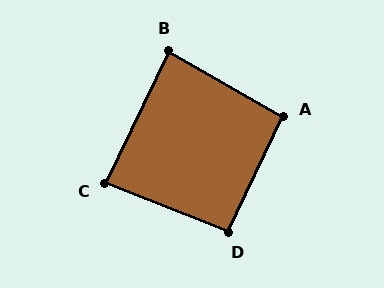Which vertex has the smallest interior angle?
C, at approximately 86 degrees.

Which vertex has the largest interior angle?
A, at approximately 94 degrees.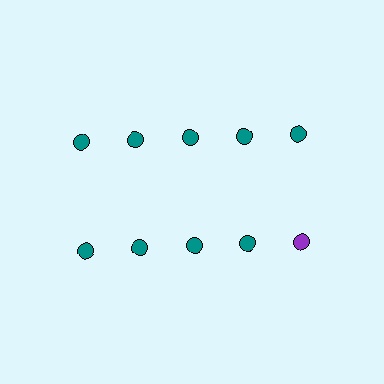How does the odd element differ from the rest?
It has a different color: purple instead of teal.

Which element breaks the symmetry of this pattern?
The purple circle in the second row, rightmost column breaks the symmetry. All other shapes are teal circles.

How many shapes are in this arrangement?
There are 10 shapes arranged in a grid pattern.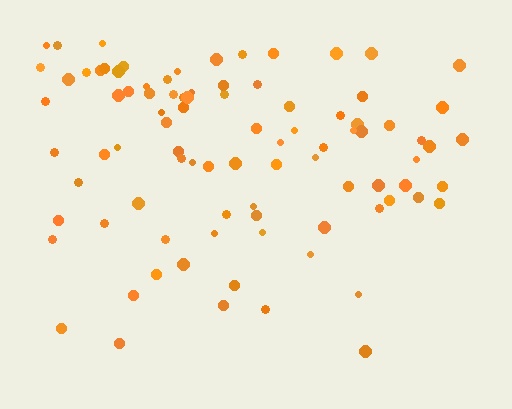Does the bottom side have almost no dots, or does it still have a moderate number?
Still a moderate number, just noticeably fewer than the top.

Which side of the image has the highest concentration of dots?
The top.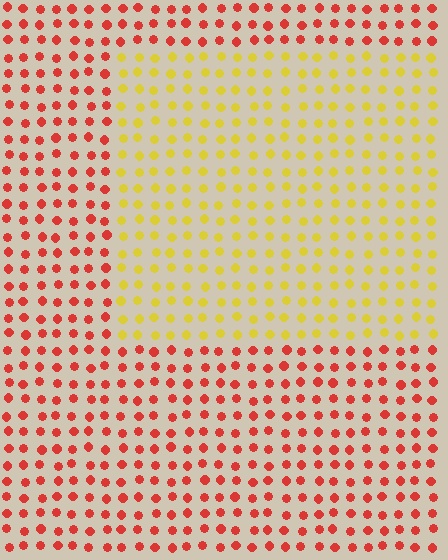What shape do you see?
I see a rectangle.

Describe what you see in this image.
The image is filled with small red elements in a uniform arrangement. A rectangle-shaped region is visible where the elements are tinted to a slightly different hue, forming a subtle color boundary.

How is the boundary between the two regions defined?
The boundary is defined purely by a slight shift in hue (about 54 degrees). Spacing, size, and orientation are identical on both sides.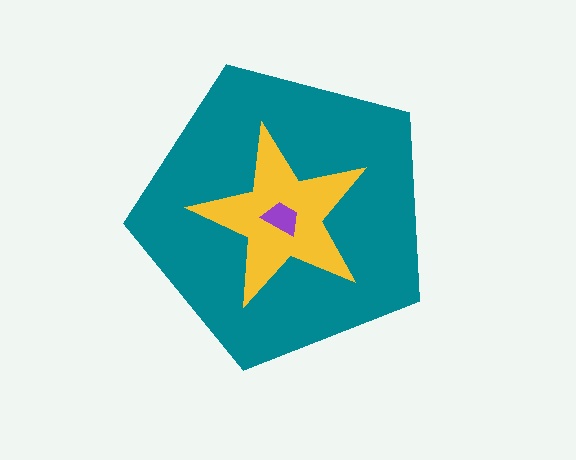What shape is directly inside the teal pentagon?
The yellow star.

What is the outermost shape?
The teal pentagon.